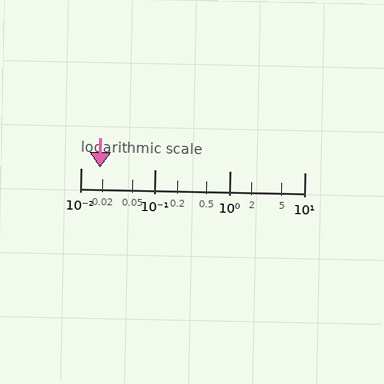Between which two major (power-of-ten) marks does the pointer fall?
The pointer is between 0.01 and 0.1.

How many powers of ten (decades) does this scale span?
The scale spans 3 decades, from 0.01 to 10.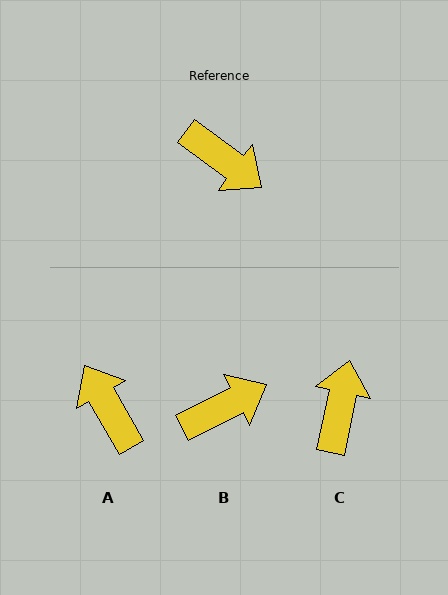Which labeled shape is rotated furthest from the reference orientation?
A, about 156 degrees away.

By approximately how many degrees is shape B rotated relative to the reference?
Approximately 64 degrees counter-clockwise.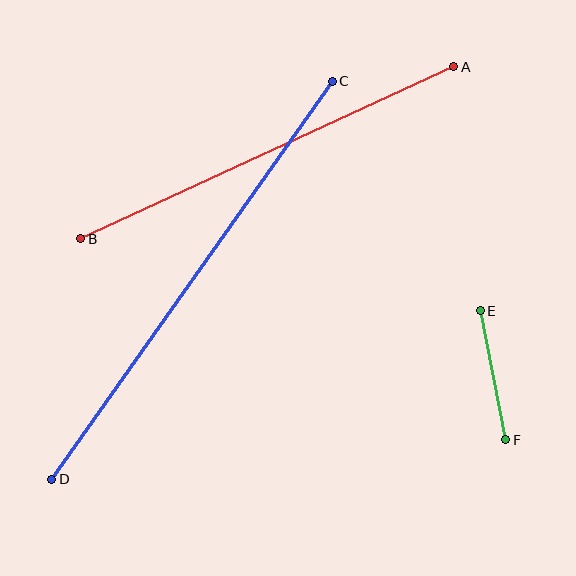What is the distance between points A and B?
The distance is approximately 411 pixels.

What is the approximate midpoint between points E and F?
The midpoint is at approximately (493, 375) pixels.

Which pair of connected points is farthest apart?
Points C and D are farthest apart.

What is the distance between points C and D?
The distance is approximately 487 pixels.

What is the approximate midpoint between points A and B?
The midpoint is at approximately (267, 153) pixels.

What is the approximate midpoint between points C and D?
The midpoint is at approximately (192, 280) pixels.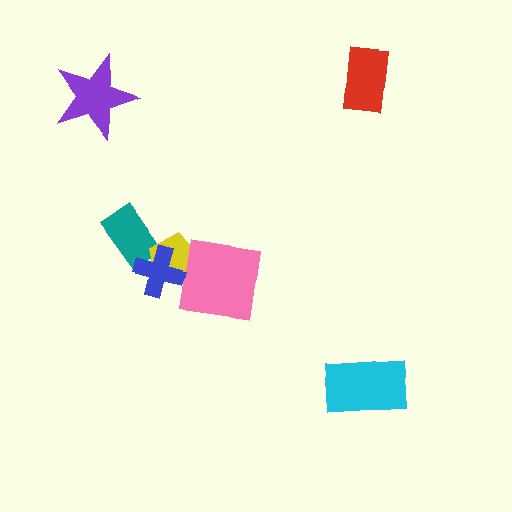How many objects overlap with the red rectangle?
0 objects overlap with the red rectangle.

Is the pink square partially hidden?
Yes, it is partially covered by another shape.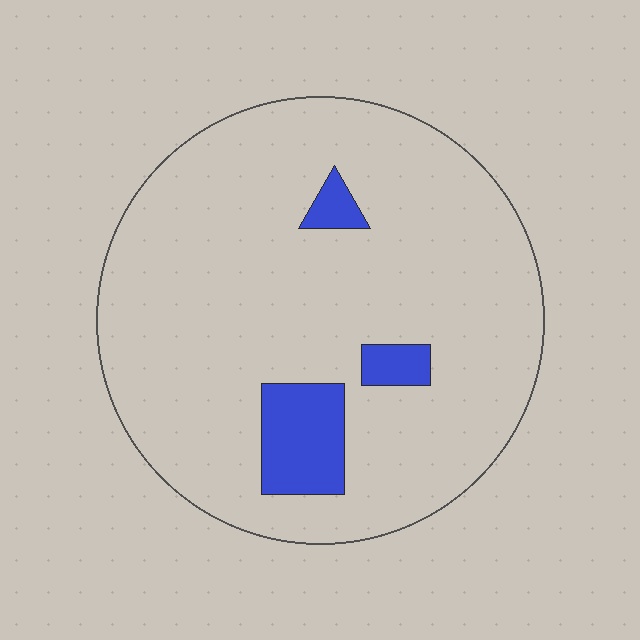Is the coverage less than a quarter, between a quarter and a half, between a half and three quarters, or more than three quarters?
Less than a quarter.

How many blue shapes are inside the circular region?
3.